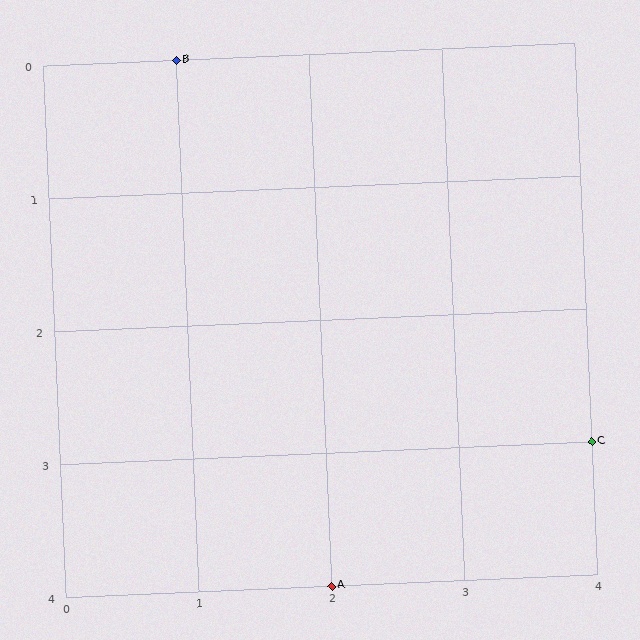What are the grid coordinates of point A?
Point A is at grid coordinates (2, 4).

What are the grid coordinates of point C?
Point C is at grid coordinates (4, 3).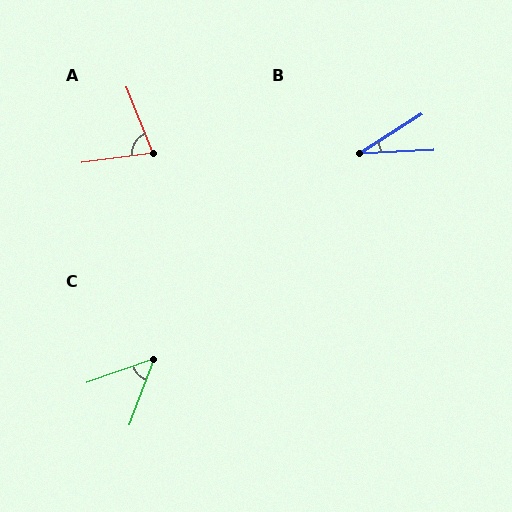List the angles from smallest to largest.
B (29°), C (50°), A (76°).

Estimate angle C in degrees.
Approximately 50 degrees.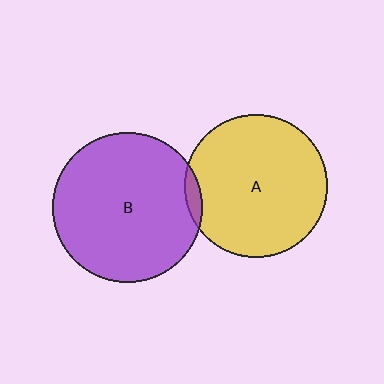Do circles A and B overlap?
Yes.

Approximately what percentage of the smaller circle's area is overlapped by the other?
Approximately 5%.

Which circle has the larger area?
Circle B (purple).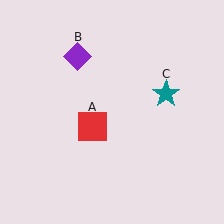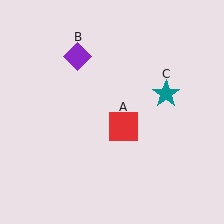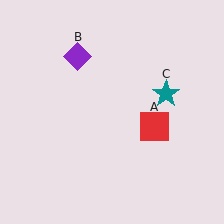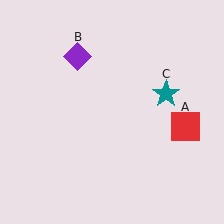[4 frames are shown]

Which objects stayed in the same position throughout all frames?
Purple diamond (object B) and teal star (object C) remained stationary.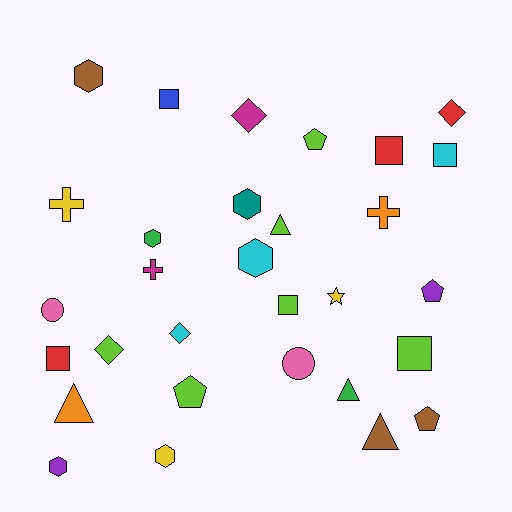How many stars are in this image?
There is 1 star.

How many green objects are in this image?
There are 2 green objects.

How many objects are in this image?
There are 30 objects.